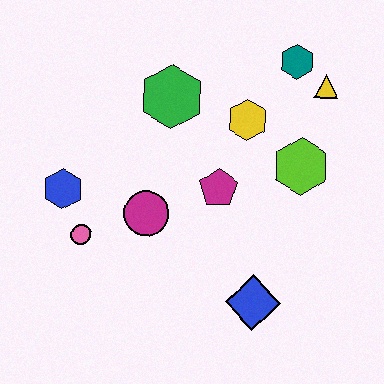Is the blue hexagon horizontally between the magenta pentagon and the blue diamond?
No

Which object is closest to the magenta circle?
The pink circle is closest to the magenta circle.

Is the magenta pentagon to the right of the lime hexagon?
No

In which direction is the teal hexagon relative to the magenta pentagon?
The teal hexagon is above the magenta pentagon.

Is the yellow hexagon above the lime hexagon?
Yes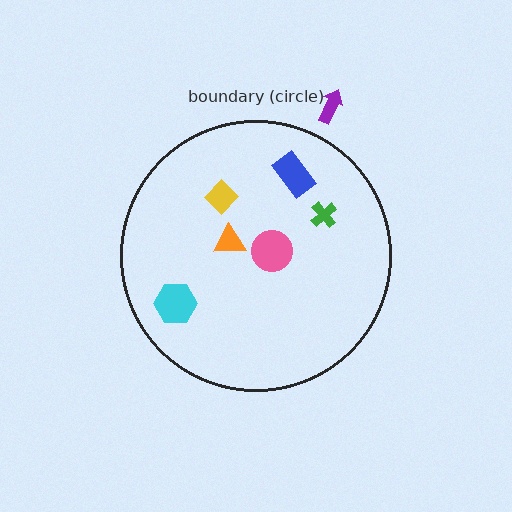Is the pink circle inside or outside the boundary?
Inside.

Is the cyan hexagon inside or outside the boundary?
Inside.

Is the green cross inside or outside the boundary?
Inside.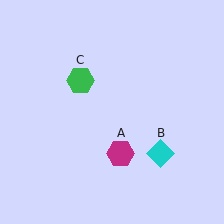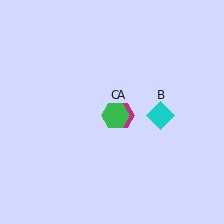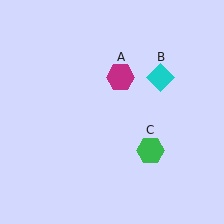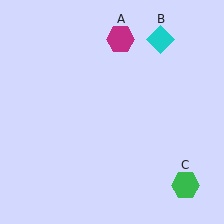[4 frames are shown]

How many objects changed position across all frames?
3 objects changed position: magenta hexagon (object A), cyan diamond (object B), green hexagon (object C).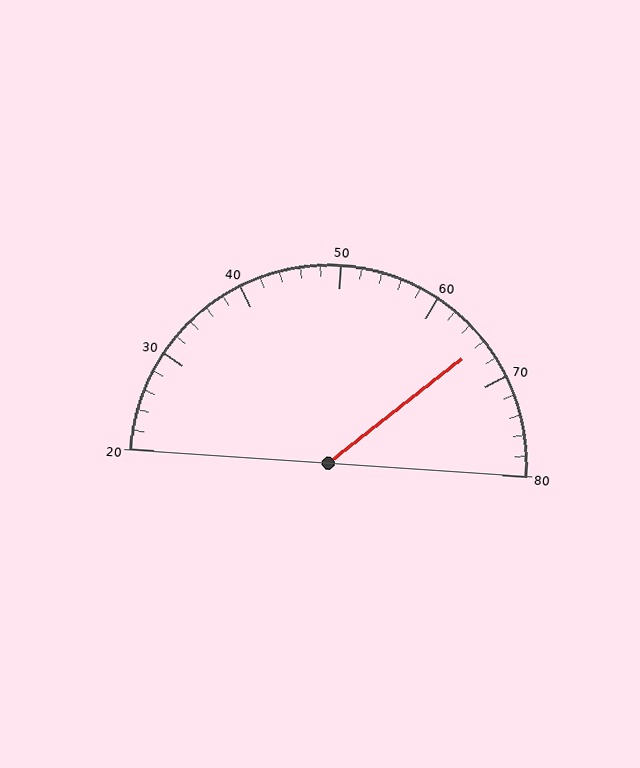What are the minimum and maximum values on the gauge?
The gauge ranges from 20 to 80.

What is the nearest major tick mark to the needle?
The nearest major tick mark is 70.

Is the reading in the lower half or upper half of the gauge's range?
The reading is in the upper half of the range (20 to 80).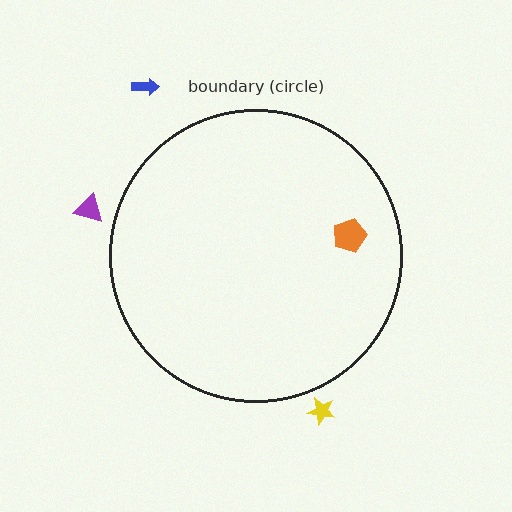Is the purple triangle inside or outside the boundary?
Outside.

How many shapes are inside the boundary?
1 inside, 3 outside.